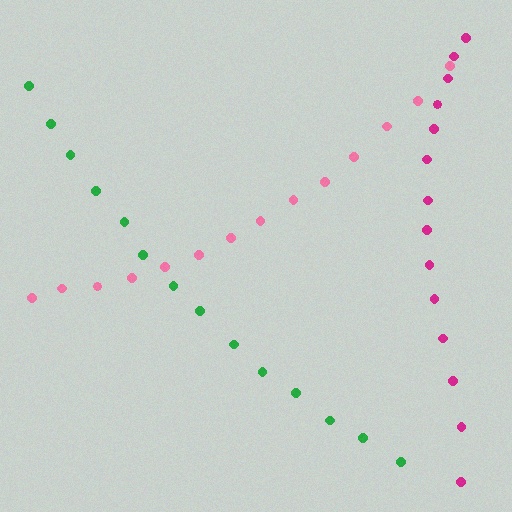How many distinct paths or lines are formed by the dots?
There are 3 distinct paths.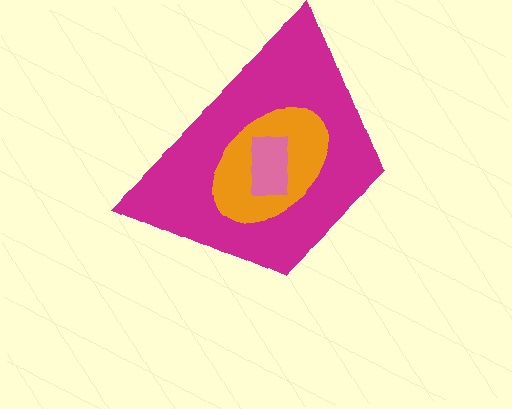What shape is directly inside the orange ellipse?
The pink rectangle.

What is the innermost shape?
The pink rectangle.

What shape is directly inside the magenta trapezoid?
The orange ellipse.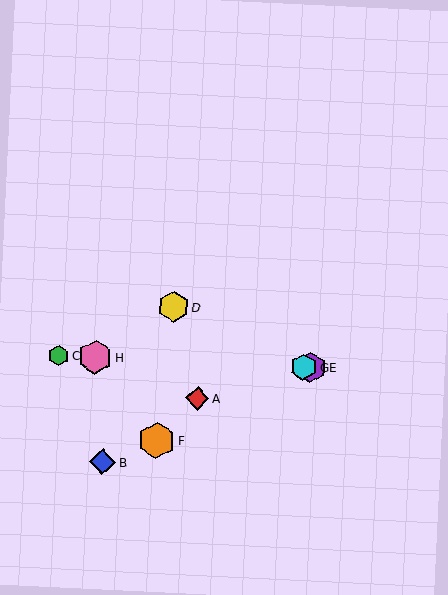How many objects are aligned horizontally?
4 objects (C, E, G, H) are aligned horizontally.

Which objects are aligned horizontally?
Objects C, E, G, H are aligned horizontally.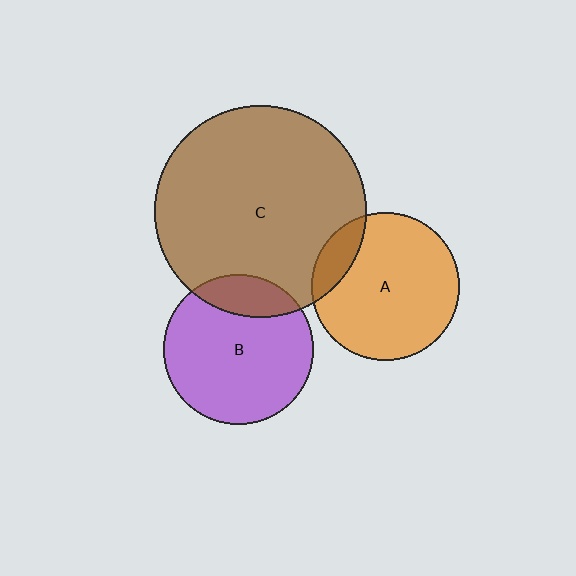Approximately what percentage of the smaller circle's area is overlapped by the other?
Approximately 20%.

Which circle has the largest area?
Circle C (brown).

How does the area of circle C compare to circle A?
Approximately 2.0 times.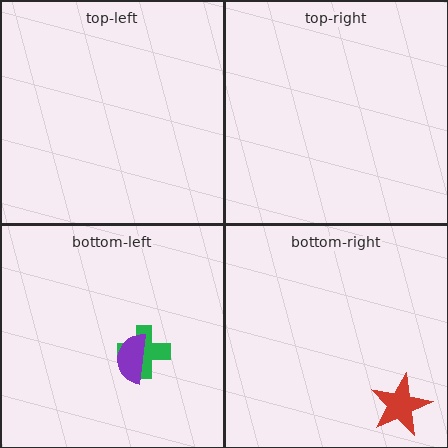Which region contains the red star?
The bottom-right region.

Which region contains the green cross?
The bottom-left region.